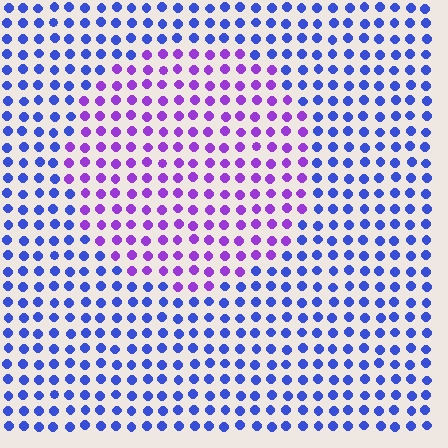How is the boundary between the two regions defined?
The boundary is defined purely by a slight shift in hue (about 46 degrees). Spacing, size, and orientation are identical on both sides.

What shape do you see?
I see a circle.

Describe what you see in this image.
The image is filled with small blue elements in a uniform arrangement. A circle-shaped region is visible where the elements are tinted to a slightly different hue, forming a subtle color boundary.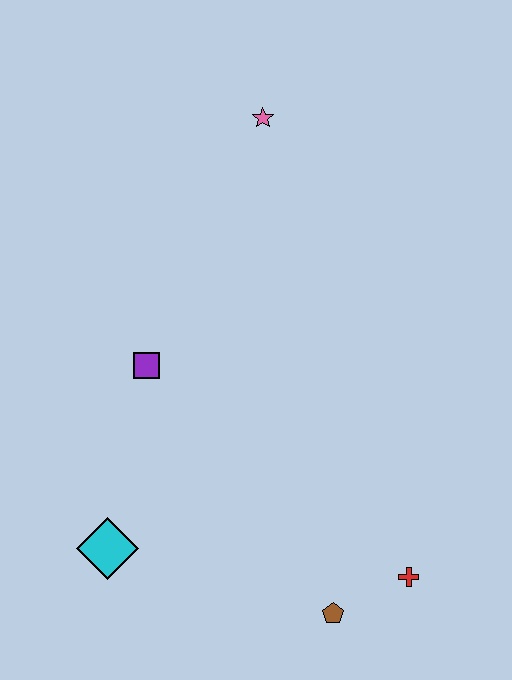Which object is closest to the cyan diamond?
The purple square is closest to the cyan diamond.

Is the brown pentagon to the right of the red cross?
No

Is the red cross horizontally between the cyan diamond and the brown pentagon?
No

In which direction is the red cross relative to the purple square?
The red cross is to the right of the purple square.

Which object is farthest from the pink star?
The brown pentagon is farthest from the pink star.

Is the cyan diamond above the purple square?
No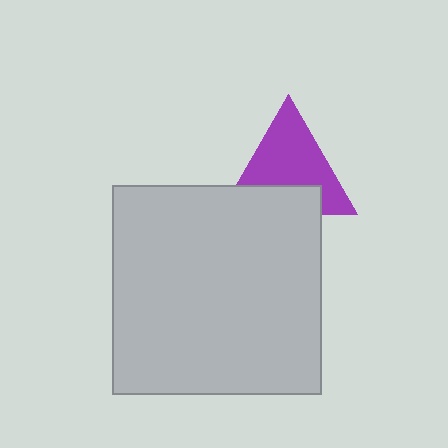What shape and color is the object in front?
The object in front is a light gray square.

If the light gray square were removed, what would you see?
You would see the complete purple triangle.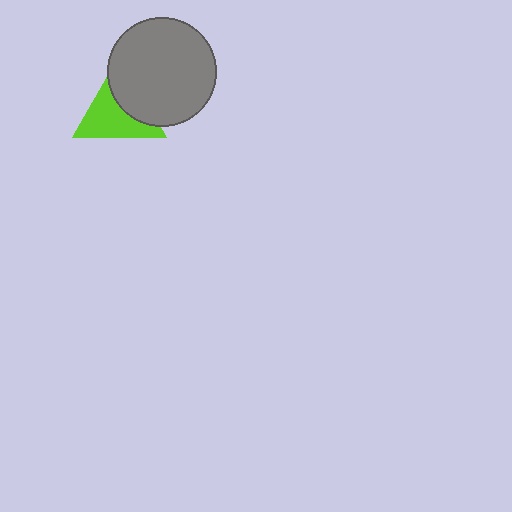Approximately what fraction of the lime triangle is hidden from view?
Roughly 41% of the lime triangle is hidden behind the gray circle.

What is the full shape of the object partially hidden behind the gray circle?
The partially hidden object is a lime triangle.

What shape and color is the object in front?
The object in front is a gray circle.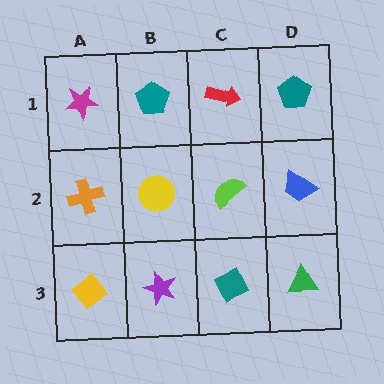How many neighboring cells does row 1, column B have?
3.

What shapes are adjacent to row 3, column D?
A blue trapezoid (row 2, column D), a teal diamond (row 3, column C).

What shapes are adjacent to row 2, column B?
A teal pentagon (row 1, column B), a purple star (row 3, column B), an orange cross (row 2, column A), a lime semicircle (row 2, column C).